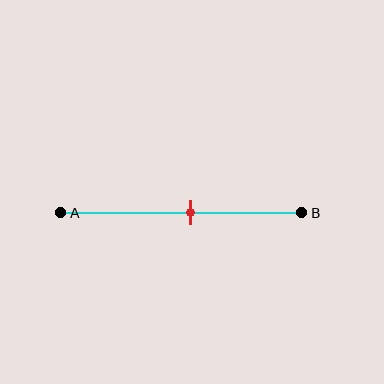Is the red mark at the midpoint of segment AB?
No, the mark is at about 55% from A, not at the 50% midpoint.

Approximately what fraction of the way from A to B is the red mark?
The red mark is approximately 55% of the way from A to B.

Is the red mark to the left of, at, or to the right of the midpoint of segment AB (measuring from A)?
The red mark is to the right of the midpoint of segment AB.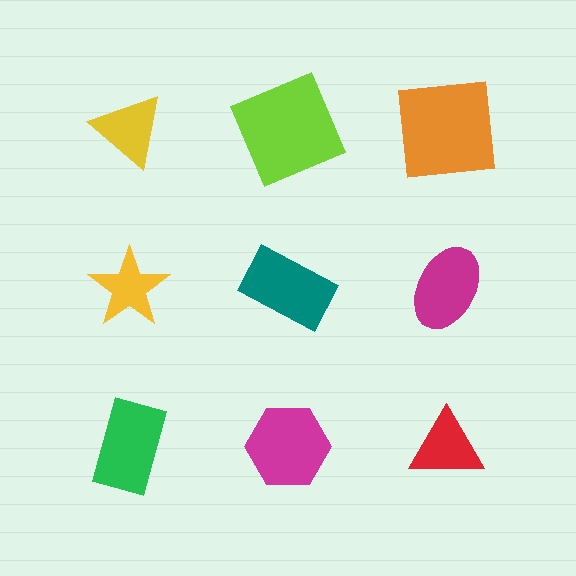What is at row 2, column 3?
A magenta ellipse.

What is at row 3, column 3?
A red triangle.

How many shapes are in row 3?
3 shapes.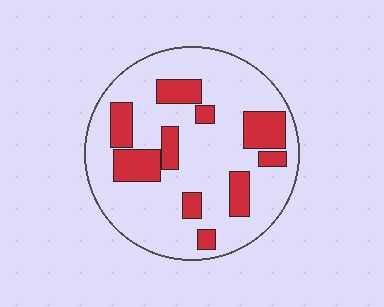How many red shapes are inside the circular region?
10.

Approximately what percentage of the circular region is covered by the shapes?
Approximately 25%.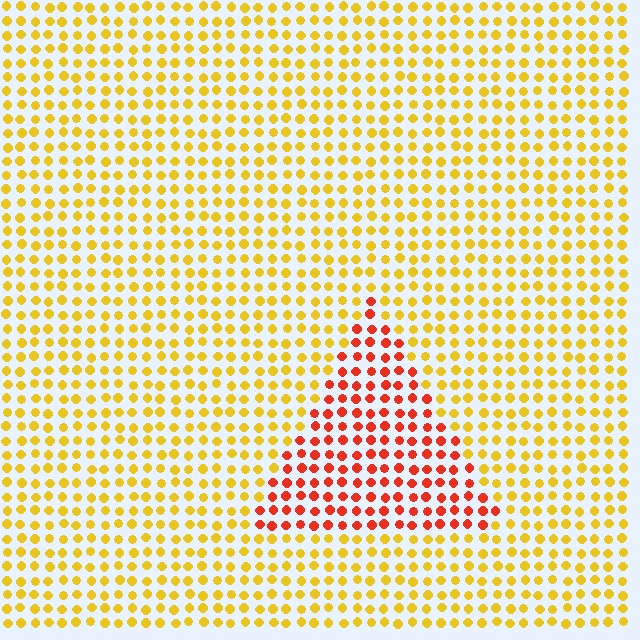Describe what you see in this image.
The image is filled with small yellow elements in a uniform arrangement. A triangle-shaped region is visible where the elements are tinted to a slightly different hue, forming a subtle color boundary.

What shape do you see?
I see a triangle.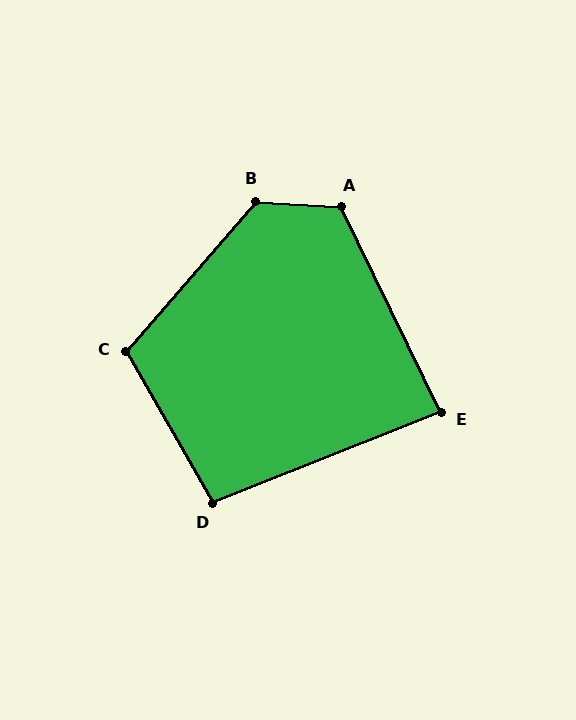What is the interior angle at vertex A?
Approximately 120 degrees (obtuse).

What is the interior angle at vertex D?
Approximately 98 degrees (obtuse).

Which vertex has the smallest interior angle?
E, at approximately 86 degrees.